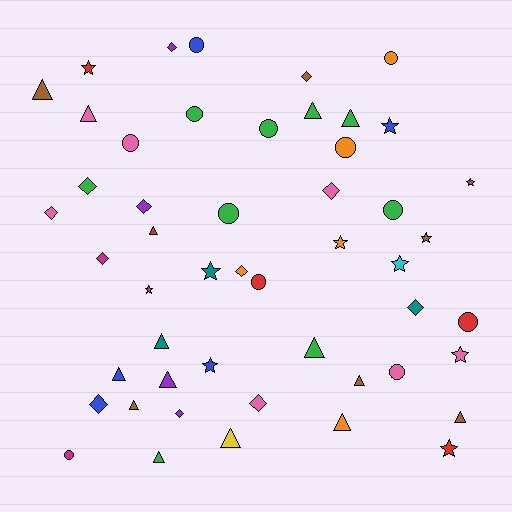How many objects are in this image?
There are 50 objects.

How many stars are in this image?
There are 11 stars.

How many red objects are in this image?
There are 5 red objects.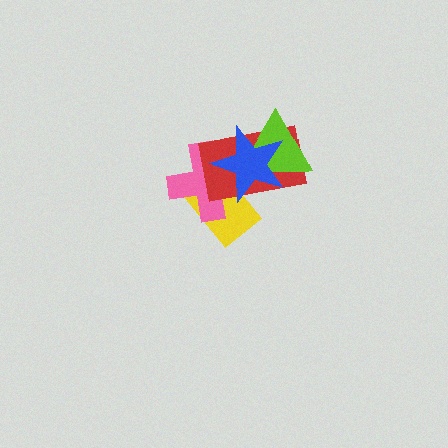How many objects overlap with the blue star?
4 objects overlap with the blue star.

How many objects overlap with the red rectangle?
4 objects overlap with the red rectangle.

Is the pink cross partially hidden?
Yes, it is partially covered by another shape.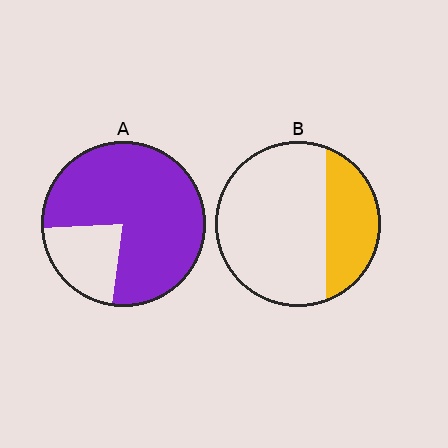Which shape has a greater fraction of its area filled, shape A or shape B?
Shape A.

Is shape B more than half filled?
No.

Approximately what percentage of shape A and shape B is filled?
A is approximately 80% and B is approximately 30%.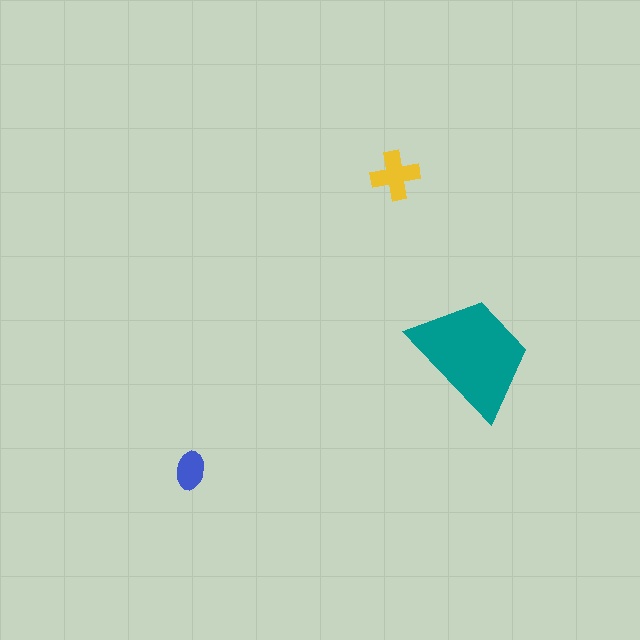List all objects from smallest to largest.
The blue ellipse, the yellow cross, the teal trapezoid.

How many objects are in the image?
There are 3 objects in the image.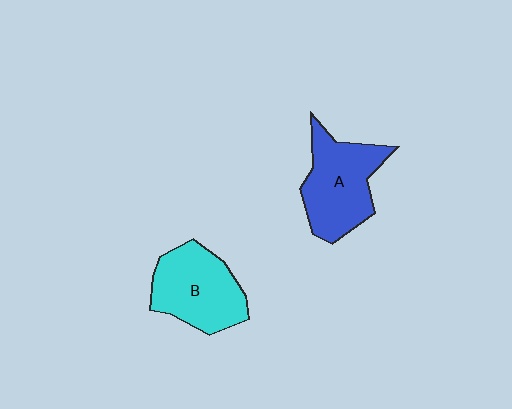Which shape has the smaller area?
Shape B (cyan).